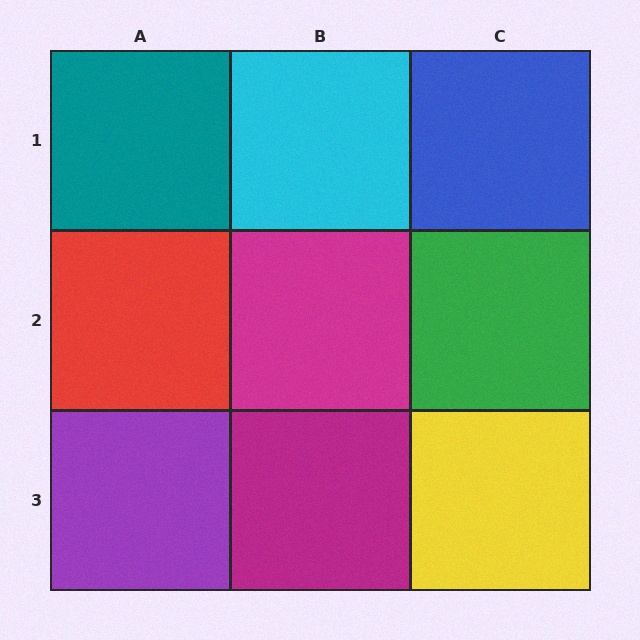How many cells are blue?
1 cell is blue.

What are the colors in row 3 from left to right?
Purple, magenta, yellow.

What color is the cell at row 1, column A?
Teal.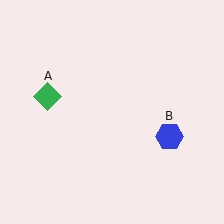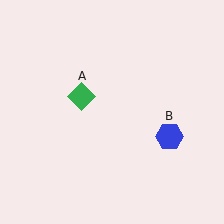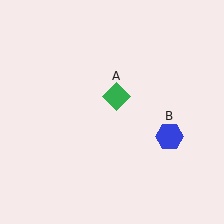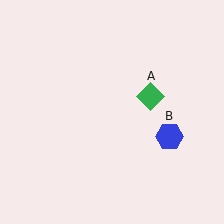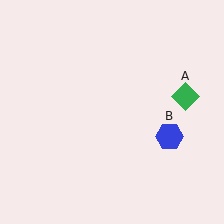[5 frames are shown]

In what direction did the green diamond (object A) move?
The green diamond (object A) moved right.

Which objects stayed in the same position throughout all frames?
Blue hexagon (object B) remained stationary.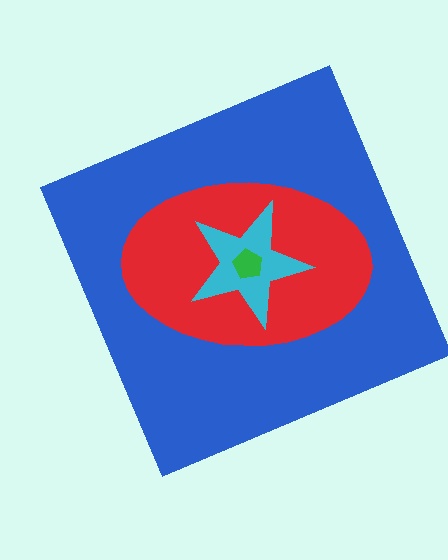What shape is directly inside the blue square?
The red ellipse.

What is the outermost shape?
The blue square.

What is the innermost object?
The green pentagon.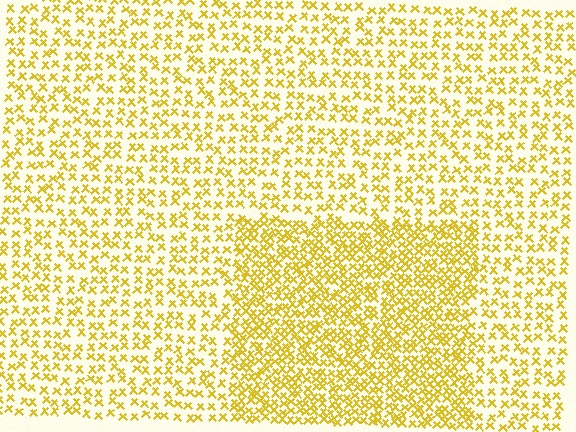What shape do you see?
I see a rectangle.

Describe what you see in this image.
The image contains small yellow elements arranged at two different densities. A rectangle-shaped region is visible where the elements are more densely packed than the surrounding area.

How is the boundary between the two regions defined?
The boundary is defined by a change in element density (approximately 1.9x ratio). All elements are the same color, size, and shape.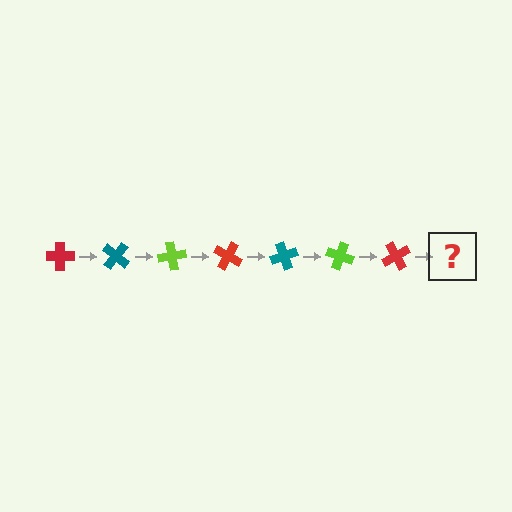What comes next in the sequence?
The next element should be a teal cross, rotated 280 degrees from the start.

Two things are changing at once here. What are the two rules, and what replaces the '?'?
The two rules are that it rotates 40 degrees each step and the color cycles through red, teal, and lime. The '?' should be a teal cross, rotated 280 degrees from the start.